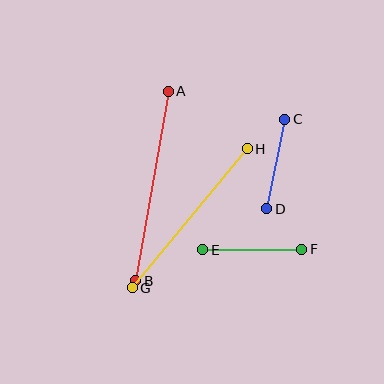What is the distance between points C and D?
The distance is approximately 91 pixels.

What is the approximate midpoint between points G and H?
The midpoint is at approximately (190, 218) pixels.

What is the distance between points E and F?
The distance is approximately 99 pixels.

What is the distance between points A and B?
The distance is approximately 192 pixels.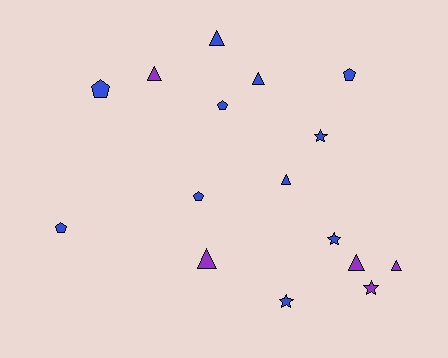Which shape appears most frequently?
Triangle, with 7 objects.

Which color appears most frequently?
Blue, with 11 objects.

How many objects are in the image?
There are 16 objects.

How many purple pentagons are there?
There are no purple pentagons.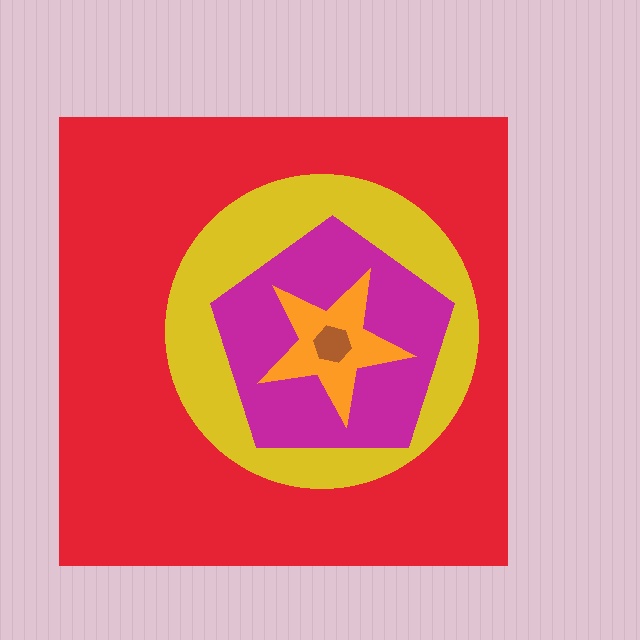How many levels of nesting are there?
5.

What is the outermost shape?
The red square.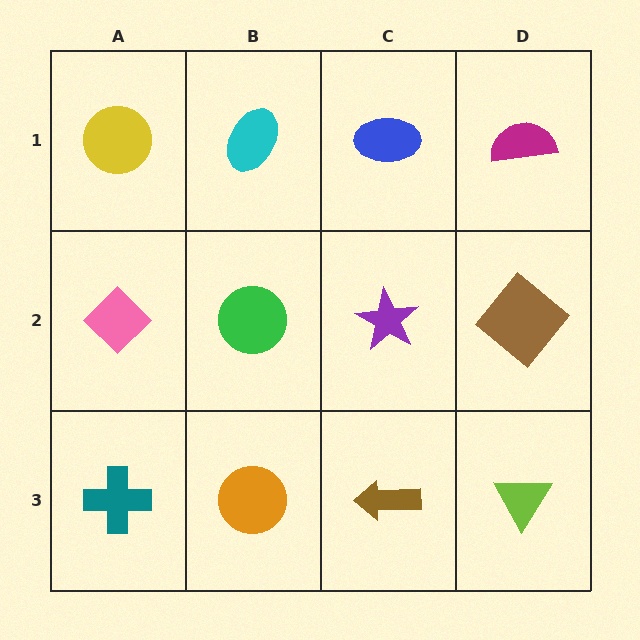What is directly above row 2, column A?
A yellow circle.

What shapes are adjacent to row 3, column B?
A green circle (row 2, column B), a teal cross (row 3, column A), a brown arrow (row 3, column C).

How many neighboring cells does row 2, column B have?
4.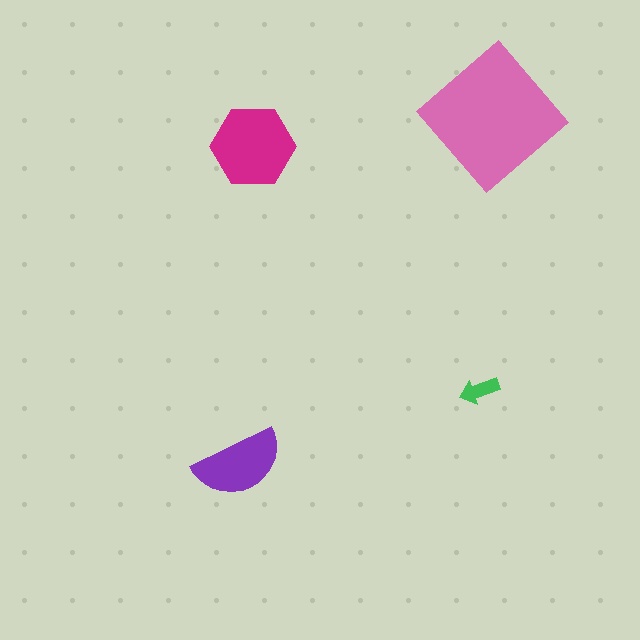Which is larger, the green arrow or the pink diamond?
The pink diamond.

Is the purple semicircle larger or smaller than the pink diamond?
Smaller.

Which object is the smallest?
The green arrow.